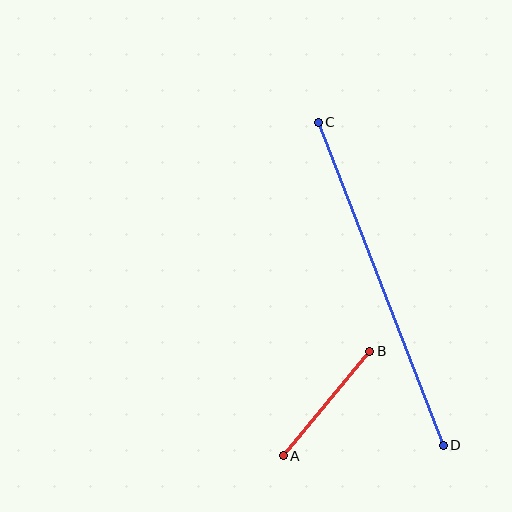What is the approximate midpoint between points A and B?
The midpoint is at approximately (326, 403) pixels.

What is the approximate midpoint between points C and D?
The midpoint is at approximately (381, 284) pixels.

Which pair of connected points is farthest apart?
Points C and D are farthest apart.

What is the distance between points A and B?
The distance is approximately 136 pixels.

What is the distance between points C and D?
The distance is approximately 346 pixels.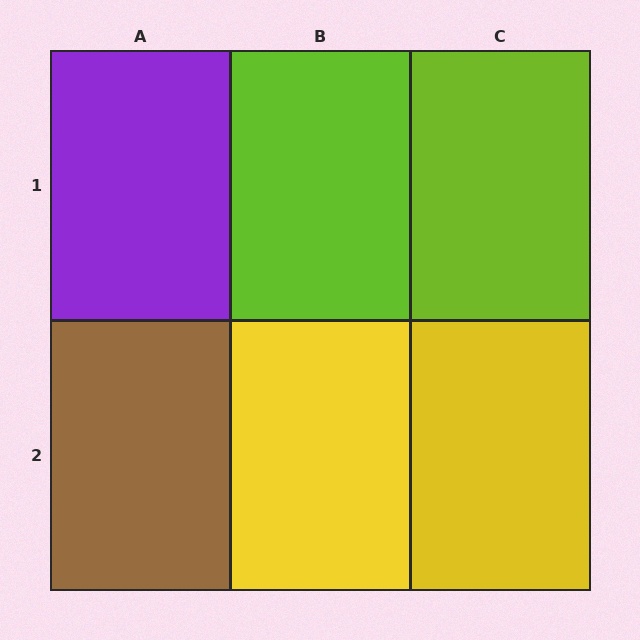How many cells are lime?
2 cells are lime.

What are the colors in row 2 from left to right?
Brown, yellow, yellow.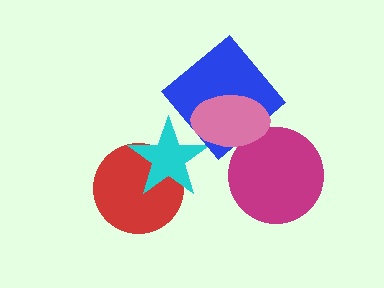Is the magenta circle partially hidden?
Yes, it is partially covered by another shape.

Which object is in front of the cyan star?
The pink ellipse is in front of the cyan star.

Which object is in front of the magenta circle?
The pink ellipse is in front of the magenta circle.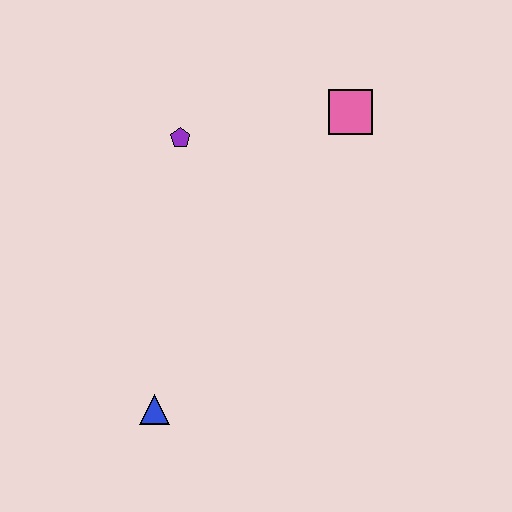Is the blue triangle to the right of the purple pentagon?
No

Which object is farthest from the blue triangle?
The pink square is farthest from the blue triangle.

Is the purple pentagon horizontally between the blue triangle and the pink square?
Yes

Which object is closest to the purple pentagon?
The pink square is closest to the purple pentagon.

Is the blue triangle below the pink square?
Yes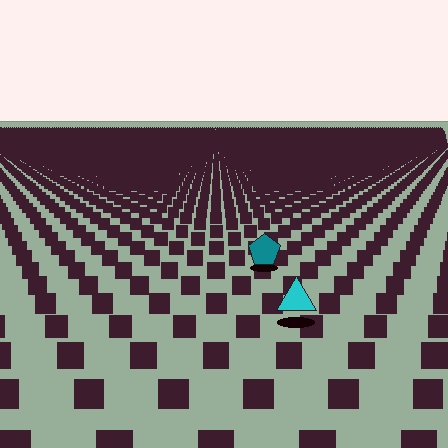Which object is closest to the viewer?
The cyan triangle is closest. The texture marks near it are larger and more spread out.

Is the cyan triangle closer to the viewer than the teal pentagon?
Yes. The cyan triangle is closer — you can tell from the texture gradient: the ground texture is coarser near it.